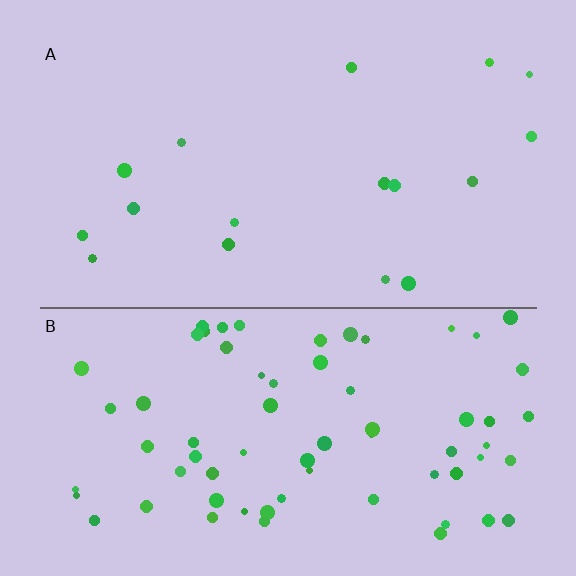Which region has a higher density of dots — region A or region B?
B (the bottom).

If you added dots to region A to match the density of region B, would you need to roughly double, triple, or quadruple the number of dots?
Approximately quadruple.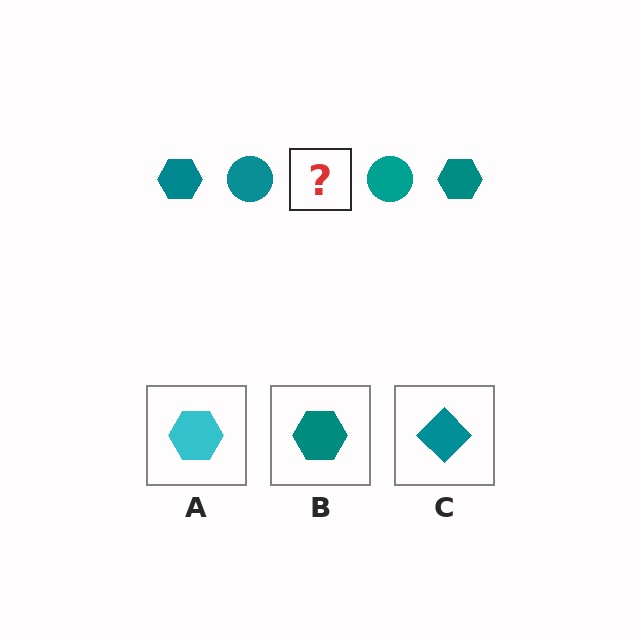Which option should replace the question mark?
Option B.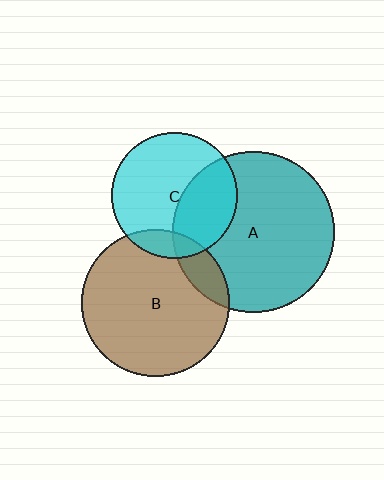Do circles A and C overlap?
Yes.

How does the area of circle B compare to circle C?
Approximately 1.4 times.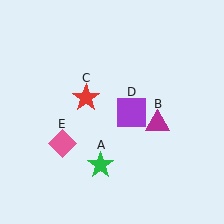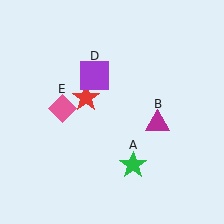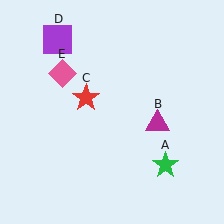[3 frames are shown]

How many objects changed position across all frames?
3 objects changed position: green star (object A), purple square (object D), pink diamond (object E).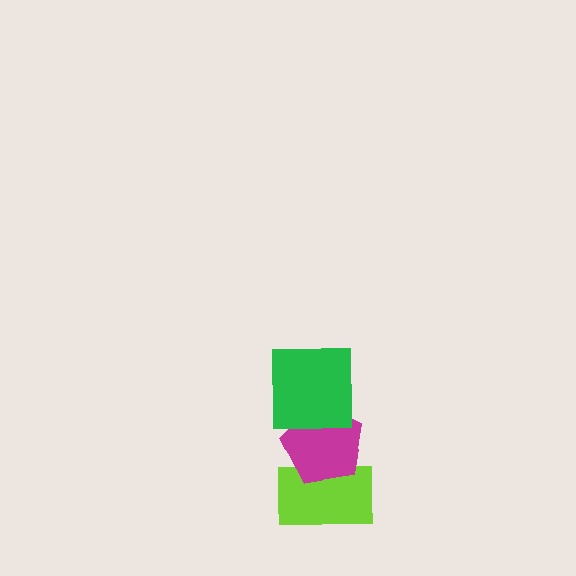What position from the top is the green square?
The green square is 1st from the top.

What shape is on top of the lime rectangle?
The magenta pentagon is on top of the lime rectangle.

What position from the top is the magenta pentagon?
The magenta pentagon is 2nd from the top.